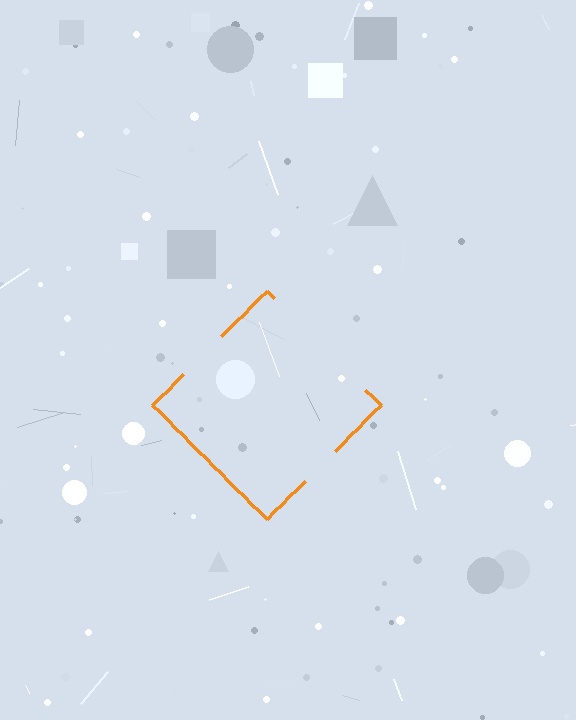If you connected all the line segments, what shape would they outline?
They would outline a diamond.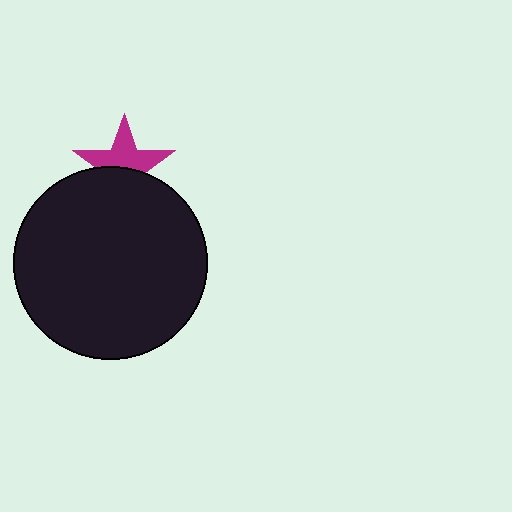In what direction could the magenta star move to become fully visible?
The magenta star could move up. That would shift it out from behind the black circle entirely.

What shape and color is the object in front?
The object in front is a black circle.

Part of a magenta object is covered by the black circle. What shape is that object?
It is a star.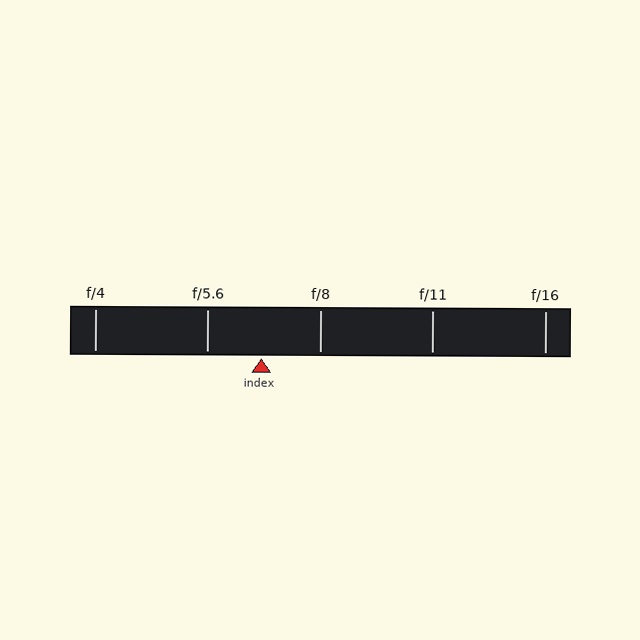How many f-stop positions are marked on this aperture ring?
There are 5 f-stop positions marked.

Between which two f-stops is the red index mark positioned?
The index mark is between f/5.6 and f/8.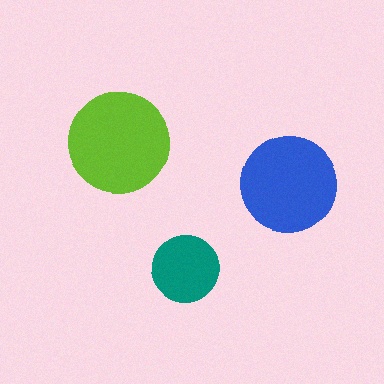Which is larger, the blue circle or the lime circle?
The lime one.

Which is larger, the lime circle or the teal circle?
The lime one.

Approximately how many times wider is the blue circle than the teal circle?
About 1.5 times wider.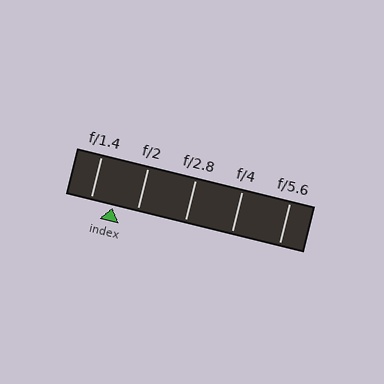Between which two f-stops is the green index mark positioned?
The index mark is between f/1.4 and f/2.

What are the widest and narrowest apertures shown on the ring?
The widest aperture shown is f/1.4 and the narrowest is f/5.6.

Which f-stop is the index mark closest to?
The index mark is closest to f/1.4.